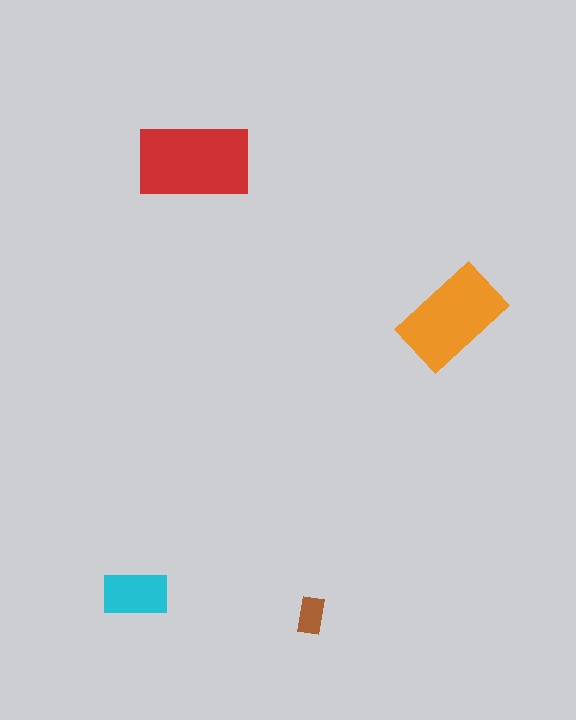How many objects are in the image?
There are 4 objects in the image.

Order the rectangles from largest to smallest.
the red one, the orange one, the cyan one, the brown one.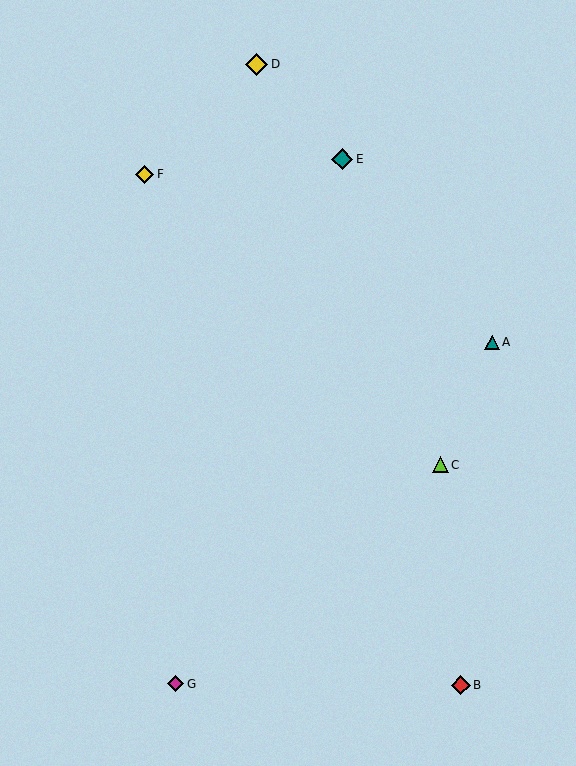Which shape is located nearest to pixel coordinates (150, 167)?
The yellow diamond (labeled F) at (145, 174) is nearest to that location.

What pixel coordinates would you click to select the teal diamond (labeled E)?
Click at (342, 159) to select the teal diamond E.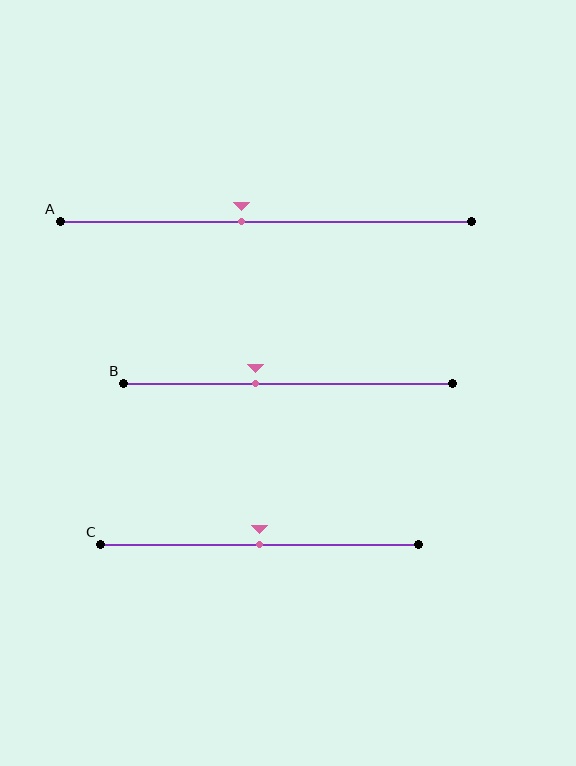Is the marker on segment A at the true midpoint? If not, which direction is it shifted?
No, the marker on segment A is shifted to the left by about 6% of the segment length.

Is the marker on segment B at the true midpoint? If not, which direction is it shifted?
No, the marker on segment B is shifted to the left by about 10% of the segment length.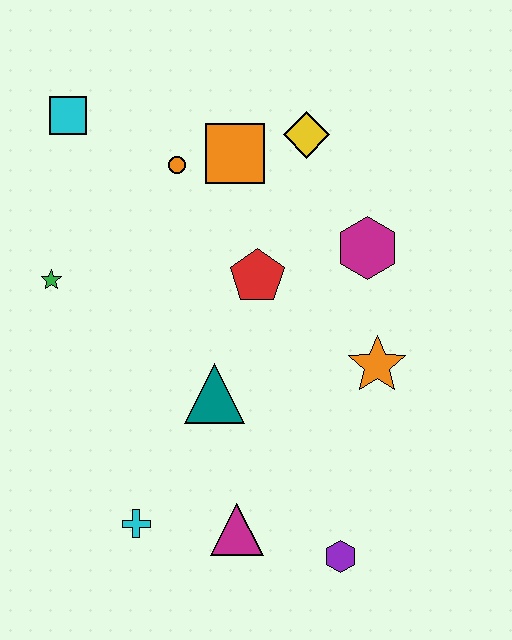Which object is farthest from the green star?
The purple hexagon is farthest from the green star.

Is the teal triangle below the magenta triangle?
No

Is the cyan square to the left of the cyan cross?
Yes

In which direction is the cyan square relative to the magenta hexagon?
The cyan square is to the left of the magenta hexagon.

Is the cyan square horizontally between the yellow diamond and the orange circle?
No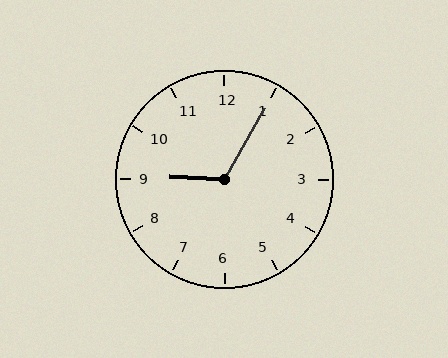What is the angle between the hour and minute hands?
Approximately 118 degrees.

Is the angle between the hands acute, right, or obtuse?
It is obtuse.